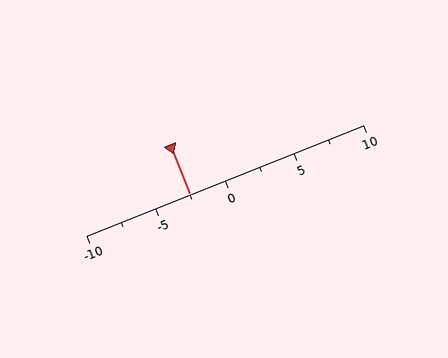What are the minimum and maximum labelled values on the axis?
The axis runs from -10 to 10.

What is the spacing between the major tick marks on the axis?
The major ticks are spaced 5 apart.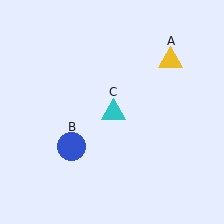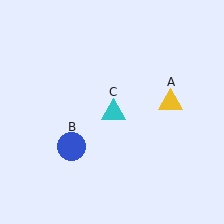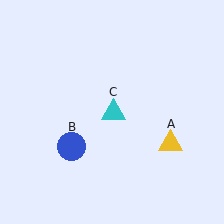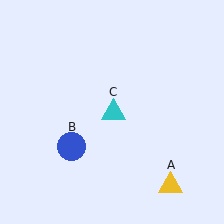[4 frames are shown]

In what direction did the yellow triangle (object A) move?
The yellow triangle (object A) moved down.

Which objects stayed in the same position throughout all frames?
Blue circle (object B) and cyan triangle (object C) remained stationary.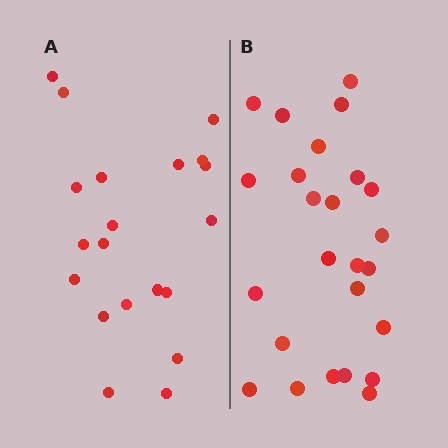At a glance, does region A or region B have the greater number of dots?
Region B (the right region) has more dots.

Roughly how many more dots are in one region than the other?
Region B has about 5 more dots than region A.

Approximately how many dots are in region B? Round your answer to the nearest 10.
About 20 dots. (The exact count is 25, which rounds to 20.)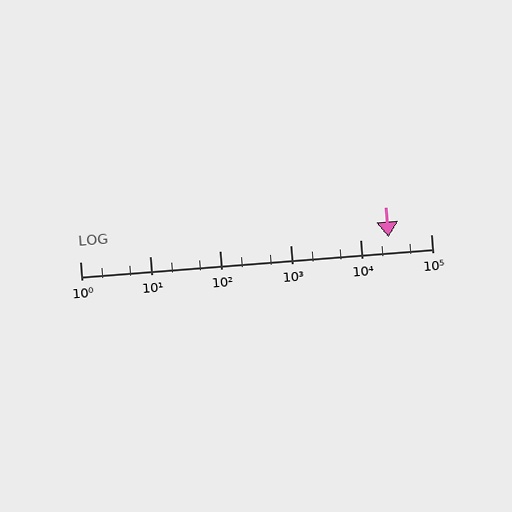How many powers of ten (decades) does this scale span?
The scale spans 5 decades, from 1 to 100000.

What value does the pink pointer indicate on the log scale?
The pointer indicates approximately 25000.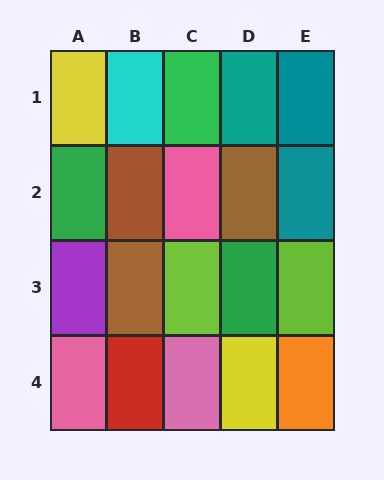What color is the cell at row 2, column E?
Teal.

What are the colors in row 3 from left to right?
Purple, brown, lime, green, lime.